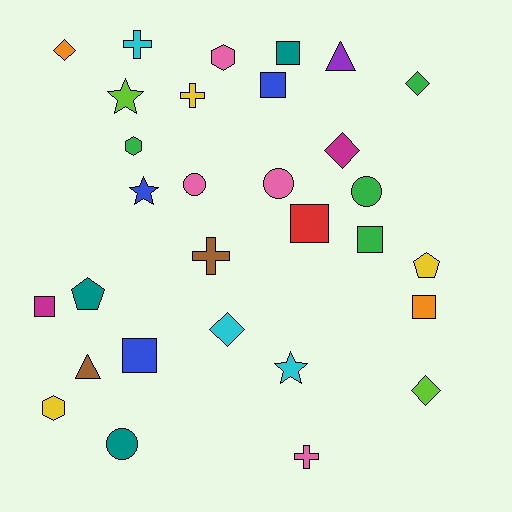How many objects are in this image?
There are 30 objects.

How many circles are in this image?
There are 4 circles.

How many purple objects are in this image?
There is 1 purple object.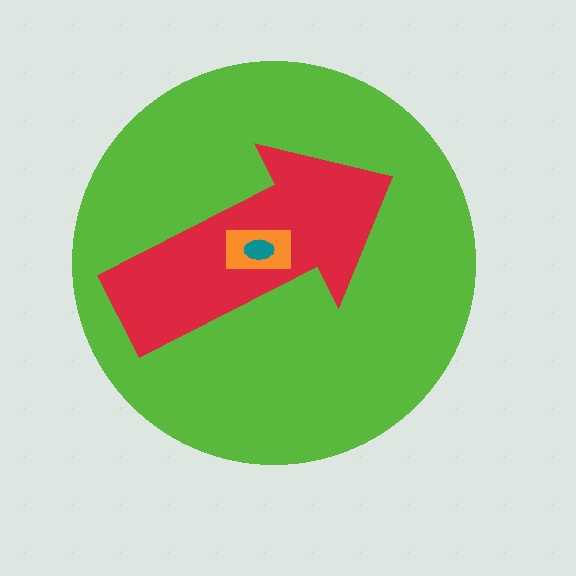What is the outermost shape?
The lime circle.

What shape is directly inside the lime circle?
The red arrow.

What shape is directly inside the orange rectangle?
The teal ellipse.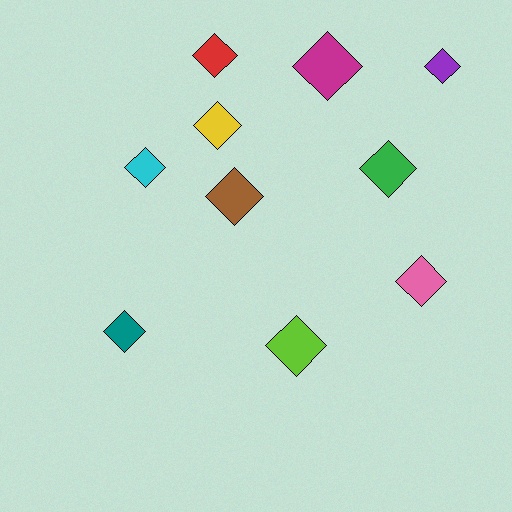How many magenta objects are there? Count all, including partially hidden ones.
There is 1 magenta object.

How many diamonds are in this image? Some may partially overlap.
There are 10 diamonds.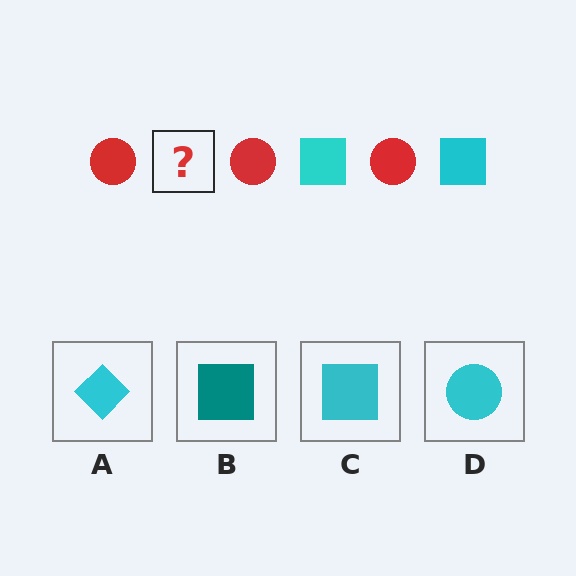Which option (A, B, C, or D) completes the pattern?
C.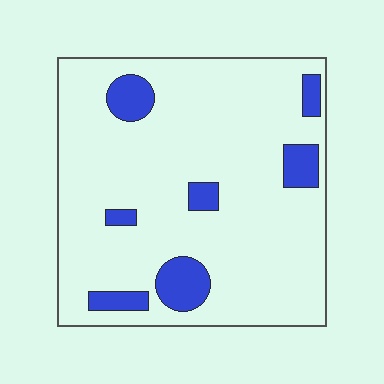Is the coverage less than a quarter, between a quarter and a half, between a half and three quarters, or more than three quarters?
Less than a quarter.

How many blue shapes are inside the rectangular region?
7.